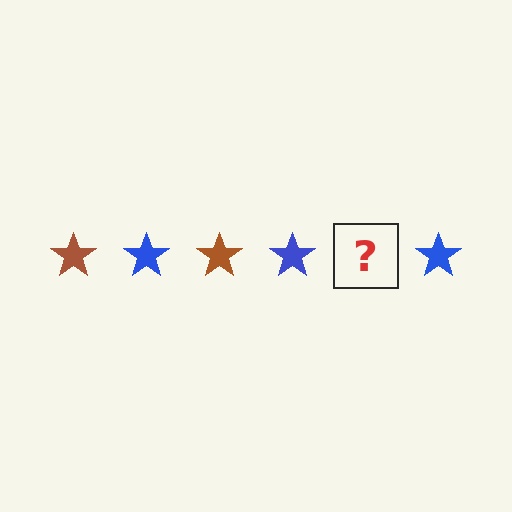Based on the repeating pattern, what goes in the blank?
The blank should be a brown star.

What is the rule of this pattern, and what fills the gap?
The rule is that the pattern cycles through brown, blue stars. The gap should be filled with a brown star.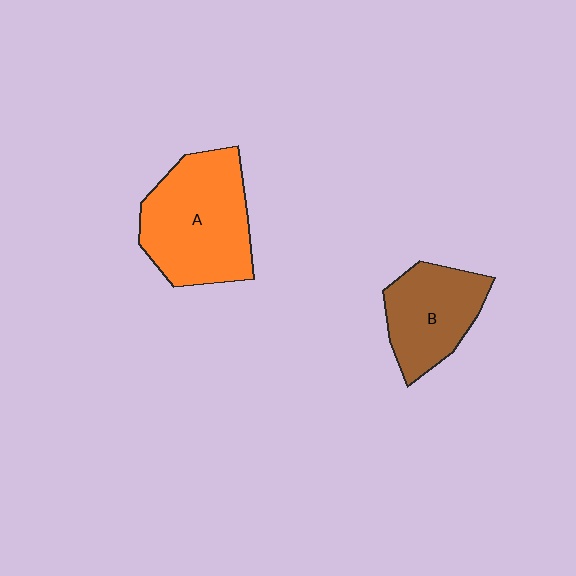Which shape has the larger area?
Shape A (orange).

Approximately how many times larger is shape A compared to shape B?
Approximately 1.5 times.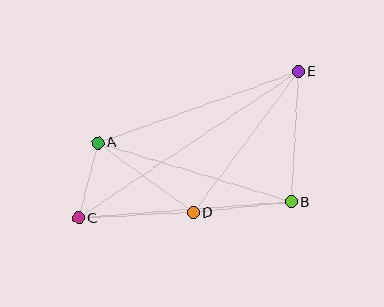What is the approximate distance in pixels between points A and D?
The distance between A and D is approximately 118 pixels.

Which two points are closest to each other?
Points A and C are closest to each other.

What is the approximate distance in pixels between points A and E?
The distance between A and E is approximately 213 pixels.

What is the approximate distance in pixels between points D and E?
The distance between D and E is approximately 176 pixels.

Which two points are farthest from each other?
Points C and E are farthest from each other.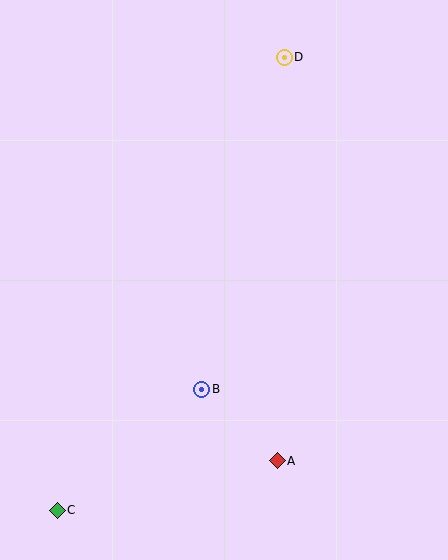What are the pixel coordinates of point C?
Point C is at (57, 510).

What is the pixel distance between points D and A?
The distance between D and A is 404 pixels.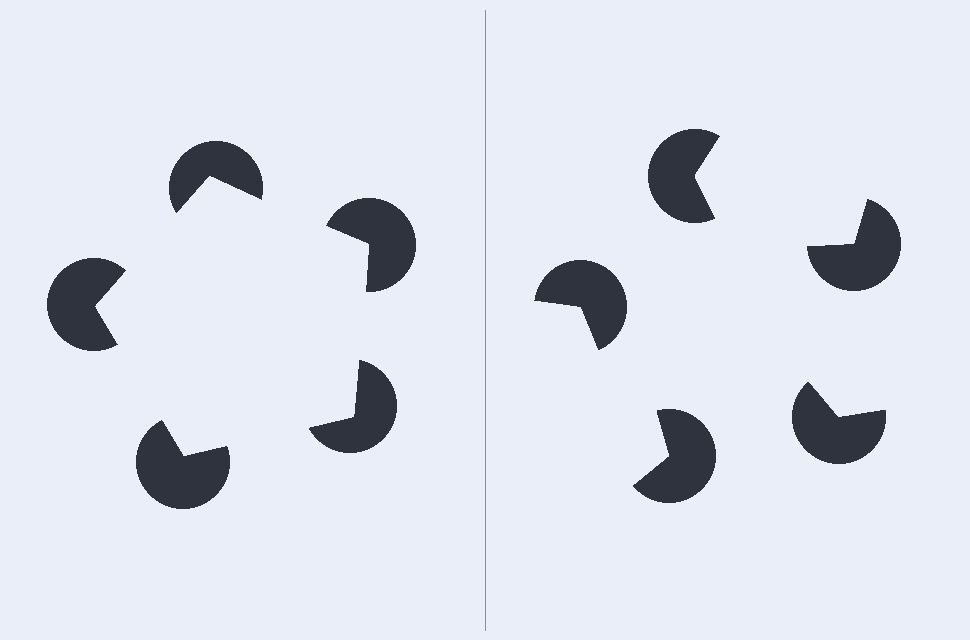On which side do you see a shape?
An illusory pentagon appears on the left side. On the right side the wedge cuts are rotated, so no coherent shape forms.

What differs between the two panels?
The pac-man discs are positioned identically on both sides; only the wedge orientations differ. On the left they align to a pentagon; on the right they are misaligned.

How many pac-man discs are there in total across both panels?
10 — 5 on each side.